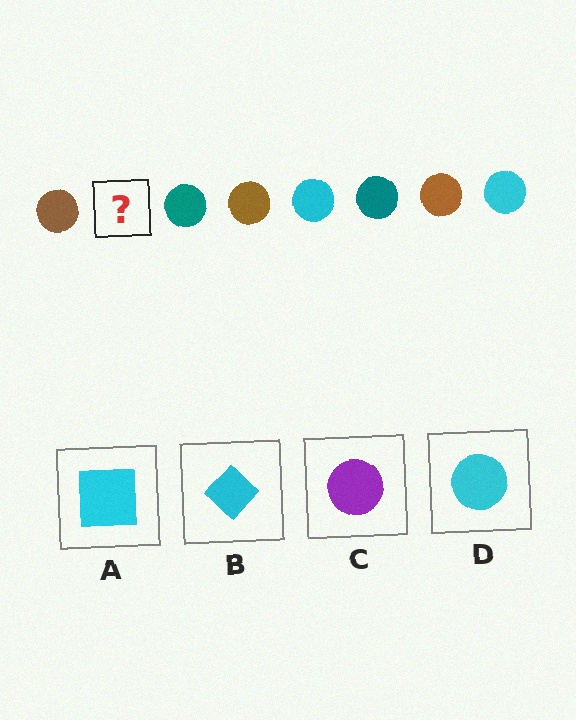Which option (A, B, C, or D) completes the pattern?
D.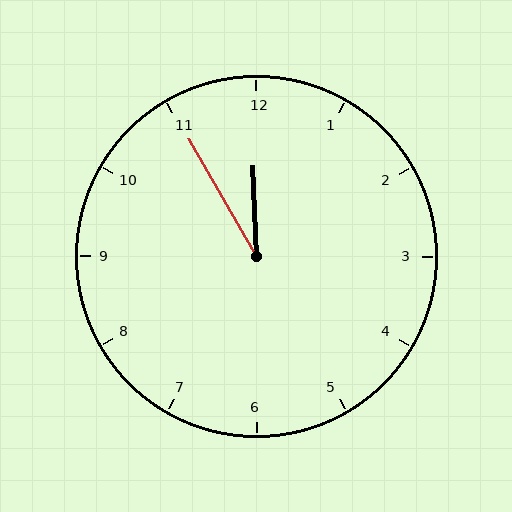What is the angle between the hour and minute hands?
Approximately 28 degrees.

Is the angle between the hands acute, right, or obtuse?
It is acute.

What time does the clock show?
11:55.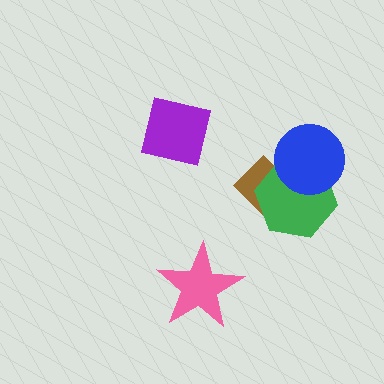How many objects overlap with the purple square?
0 objects overlap with the purple square.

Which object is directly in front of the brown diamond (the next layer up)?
The green hexagon is directly in front of the brown diamond.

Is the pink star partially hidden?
No, no other shape covers it.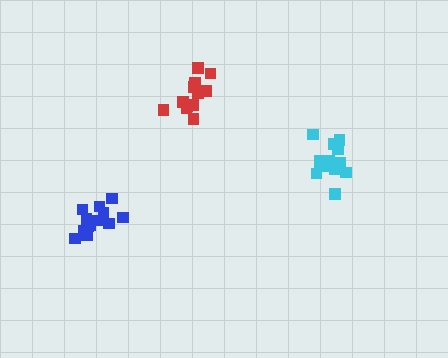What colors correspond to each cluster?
The clusters are colored: red, blue, cyan.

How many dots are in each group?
Group 1: 12 dots, Group 2: 14 dots, Group 3: 15 dots (41 total).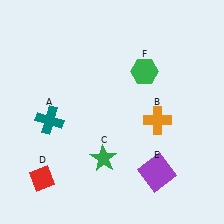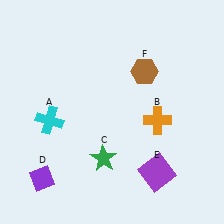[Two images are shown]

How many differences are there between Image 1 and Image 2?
There are 3 differences between the two images.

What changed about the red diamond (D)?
In Image 1, D is red. In Image 2, it changed to purple.